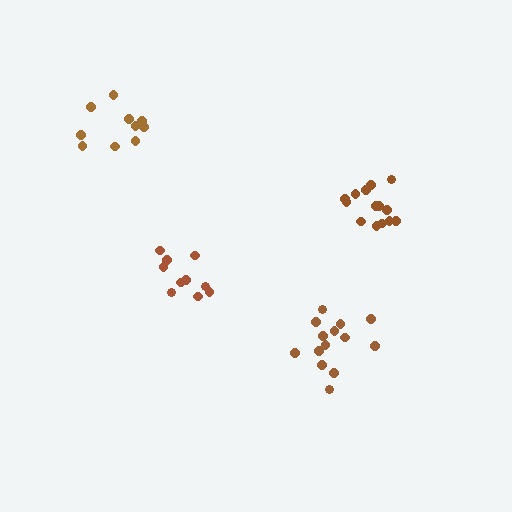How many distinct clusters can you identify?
There are 4 distinct clusters.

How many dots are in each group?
Group 1: 14 dots, Group 2: 14 dots, Group 3: 10 dots, Group 4: 10 dots (48 total).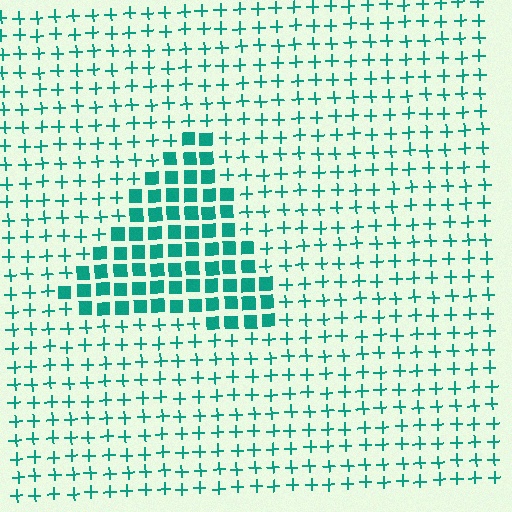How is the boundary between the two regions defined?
The boundary is defined by a change in element shape: squares inside vs. plus signs outside. All elements share the same color and spacing.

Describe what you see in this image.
The image is filled with small teal elements arranged in a uniform grid. A triangle-shaped region contains squares, while the surrounding area contains plus signs. The boundary is defined purely by the change in element shape.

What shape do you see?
I see a triangle.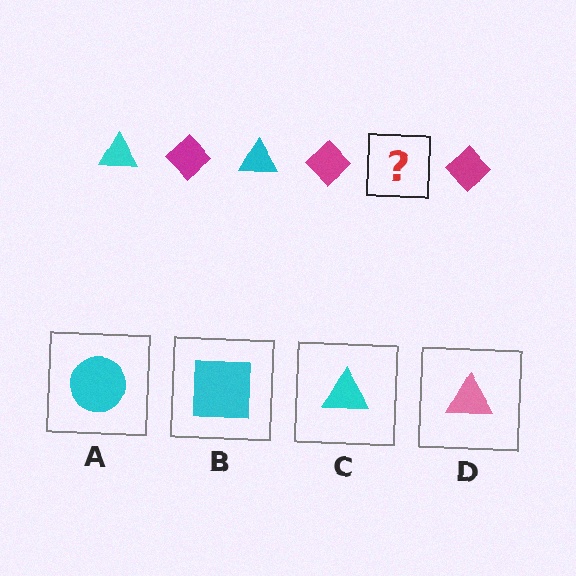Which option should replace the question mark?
Option C.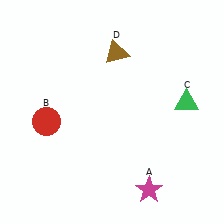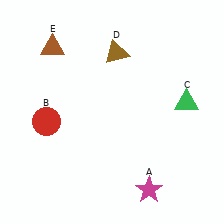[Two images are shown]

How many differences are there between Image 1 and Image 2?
There is 1 difference between the two images.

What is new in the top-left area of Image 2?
A brown triangle (E) was added in the top-left area of Image 2.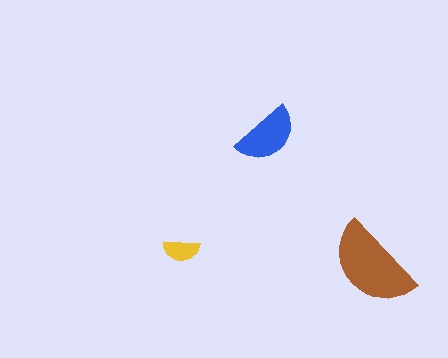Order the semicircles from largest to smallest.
the brown one, the blue one, the yellow one.